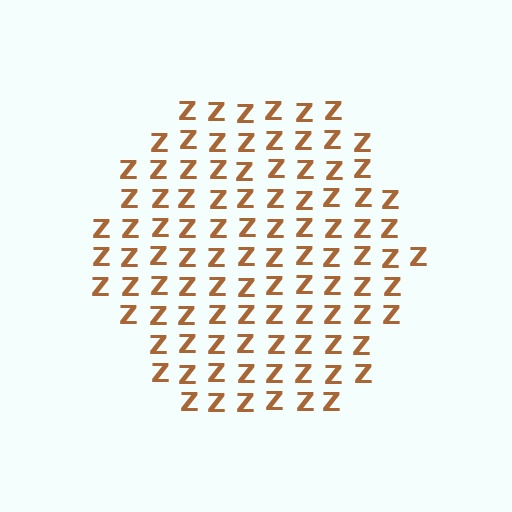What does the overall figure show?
The overall figure shows a hexagon.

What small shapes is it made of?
It is made of small letter Z's.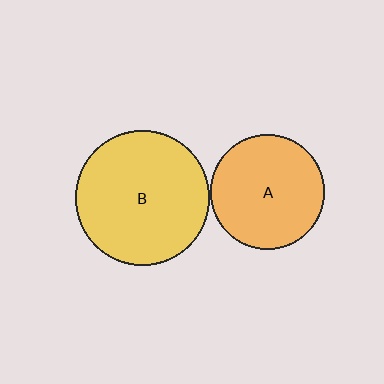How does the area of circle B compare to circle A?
Approximately 1.4 times.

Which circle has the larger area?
Circle B (yellow).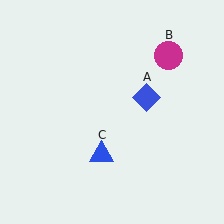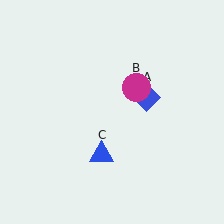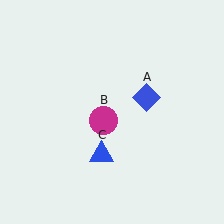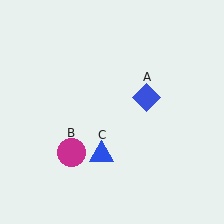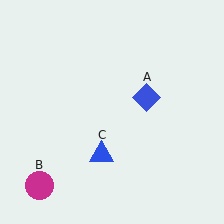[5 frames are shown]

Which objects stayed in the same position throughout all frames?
Blue diamond (object A) and blue triangle (object C) remained stationary.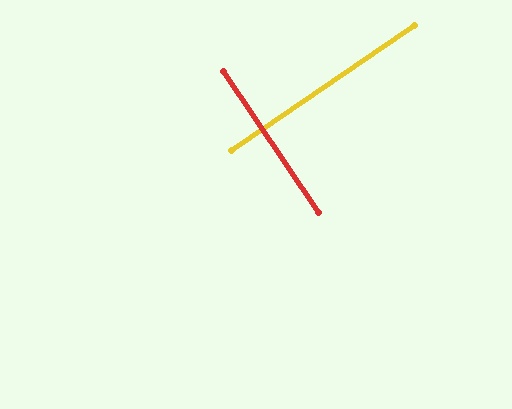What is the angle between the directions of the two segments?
Approximately 90 degrees.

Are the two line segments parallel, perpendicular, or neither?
Perpendicular — they meet at approximately 90°.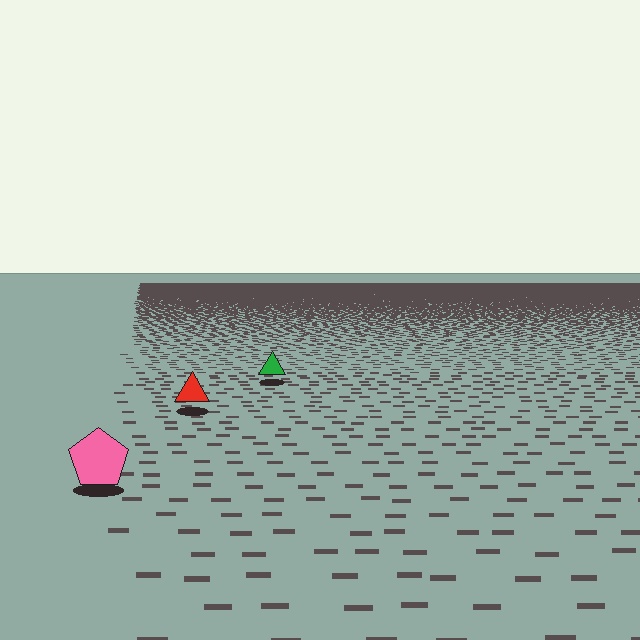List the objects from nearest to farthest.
From nearest to farthest: the pink pentagon, the red triangle, the green triangle.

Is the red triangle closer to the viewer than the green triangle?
Yes. The red triangle is closer — you can tell from the texture gradient: the ground texture is coarser near it.